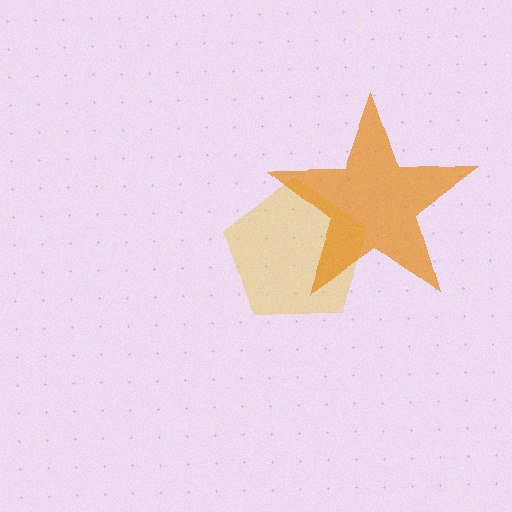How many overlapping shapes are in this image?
There are 2 overlapping shapes in the image.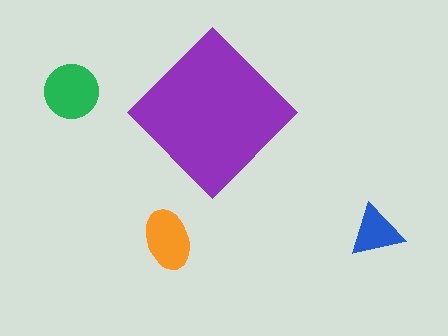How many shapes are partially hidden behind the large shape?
0 shapes are partially hidden.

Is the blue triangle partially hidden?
No, the blue triangle is fully visible.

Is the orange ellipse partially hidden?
No, the orange ellipse is fully visible.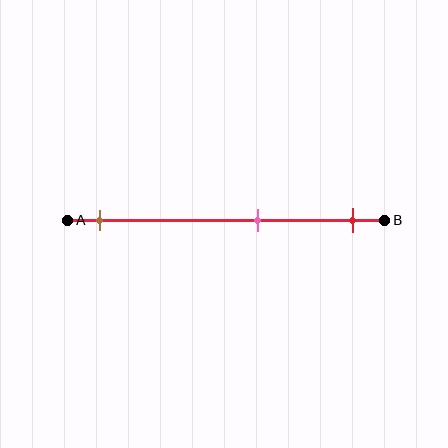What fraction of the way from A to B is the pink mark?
The pink mark is approximately 60% (0.6) of the way from A to B.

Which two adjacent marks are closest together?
The pink and red marks are the closest adjacent pair.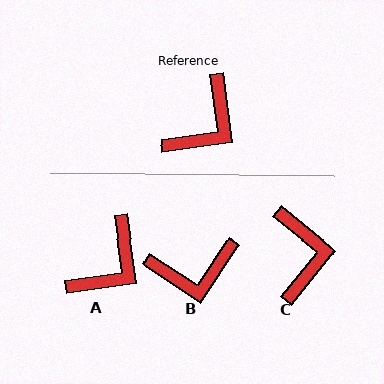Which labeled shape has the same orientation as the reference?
A.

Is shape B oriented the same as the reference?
No, it is off by about 42 degrees.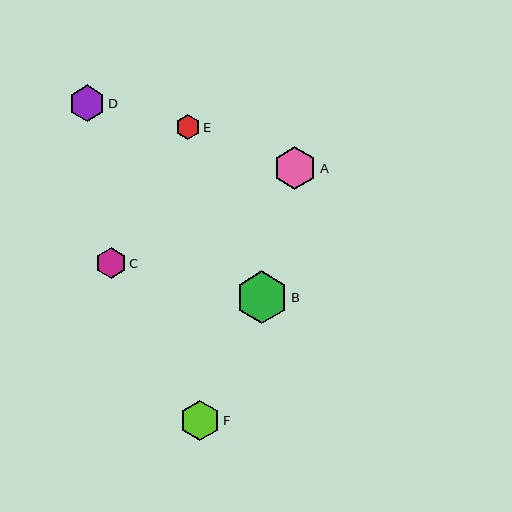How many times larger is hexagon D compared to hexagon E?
Hexagon D is approximately 1.5 times the size of hexagon E.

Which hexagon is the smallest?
Hexagon E is the smallest with a size of approximately 25 pixels.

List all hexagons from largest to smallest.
From largest to smallest: B, A, F, D, C, E.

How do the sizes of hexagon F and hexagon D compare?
Hexagon F and hexagon D are approximately the same size.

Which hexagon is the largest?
Hexagon B is the largest with a size of approximately 52 pixels.